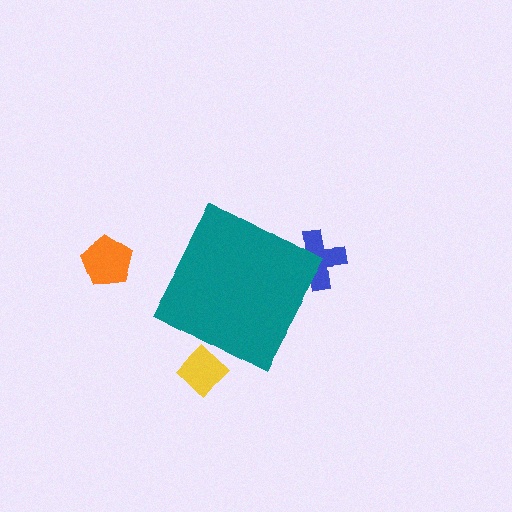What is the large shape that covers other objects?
A teal diamond.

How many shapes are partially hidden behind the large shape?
2 shapes are partially hidden.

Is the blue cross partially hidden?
Yes, the blue cross is partially hidden behind the teal diamond.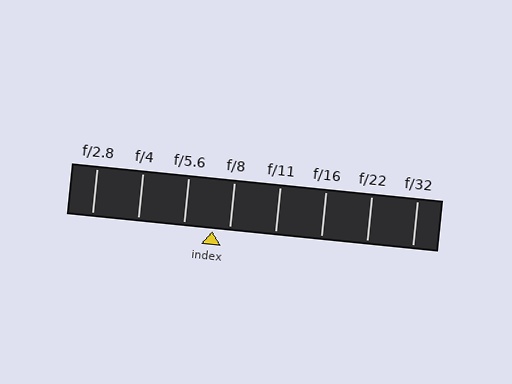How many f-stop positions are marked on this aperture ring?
There are 8 f-stop positions marked.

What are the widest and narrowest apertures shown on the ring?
The widest aperture shown is f/2.8 and the narrowest is f/32.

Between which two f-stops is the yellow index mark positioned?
The index mark is between f/5.6 and f/8.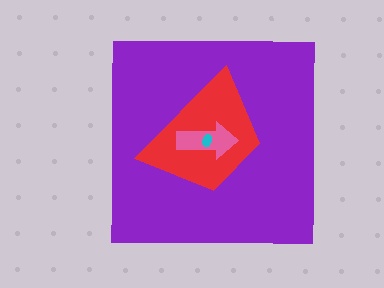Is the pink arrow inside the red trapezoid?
Yes.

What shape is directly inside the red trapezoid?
The pink arrow.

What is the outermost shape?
The purple square.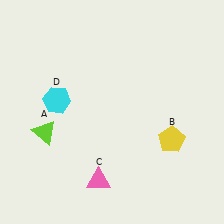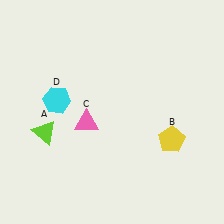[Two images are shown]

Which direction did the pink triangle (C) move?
The pink triangle (C) moved up.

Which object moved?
The pink triangle (C) moved up.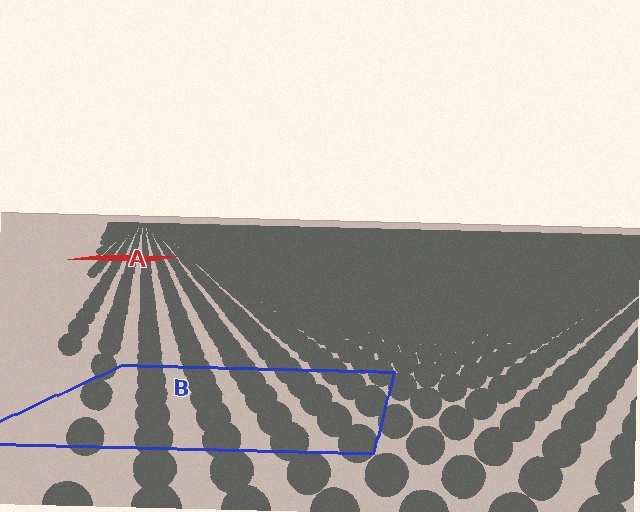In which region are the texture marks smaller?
The texture marks are smaller in region A, because it is farther away.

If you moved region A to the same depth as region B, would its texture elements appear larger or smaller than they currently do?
They would appear larger. At a closer depth, the same texture elements are projected at a bigger on-screen size.